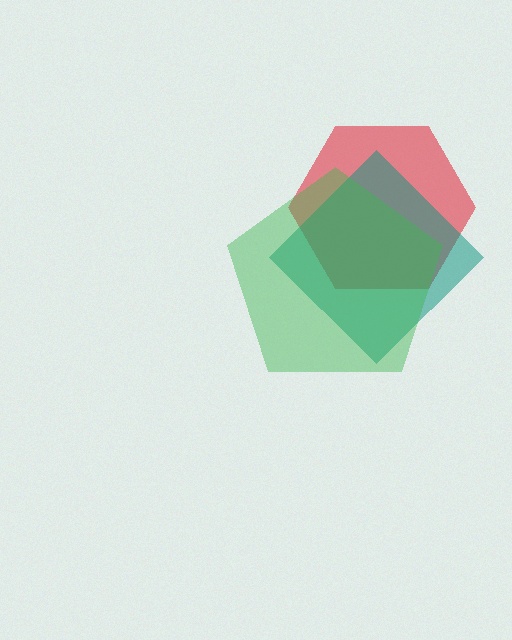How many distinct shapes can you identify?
There are 3 distinct shapes: a red hexagon, a teal diamond, a green pentagon.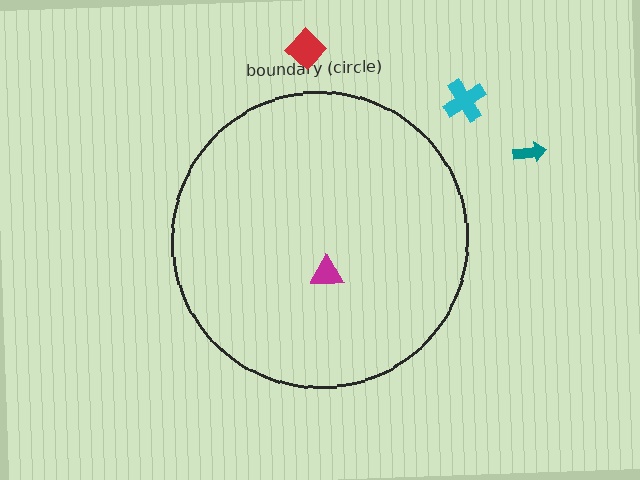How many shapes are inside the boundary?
1 inside, 3 outside.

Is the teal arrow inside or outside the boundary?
Outside.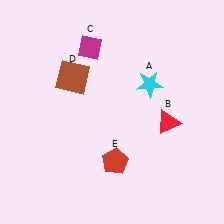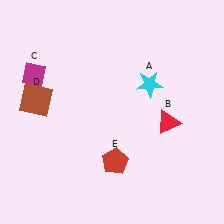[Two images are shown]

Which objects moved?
The objects that moved are: the magenta diamond (C), the brown square (D).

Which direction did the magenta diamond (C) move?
The magenta diamond (C) moved left.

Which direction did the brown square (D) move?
The brown square (D) moved left.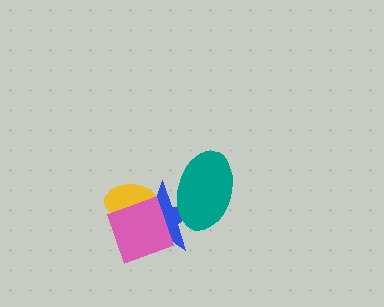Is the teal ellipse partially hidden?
No, no other shape covers it.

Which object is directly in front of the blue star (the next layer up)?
The teal ellipse is directly in front of the blue star.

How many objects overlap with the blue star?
3 objects overlap with the blue star.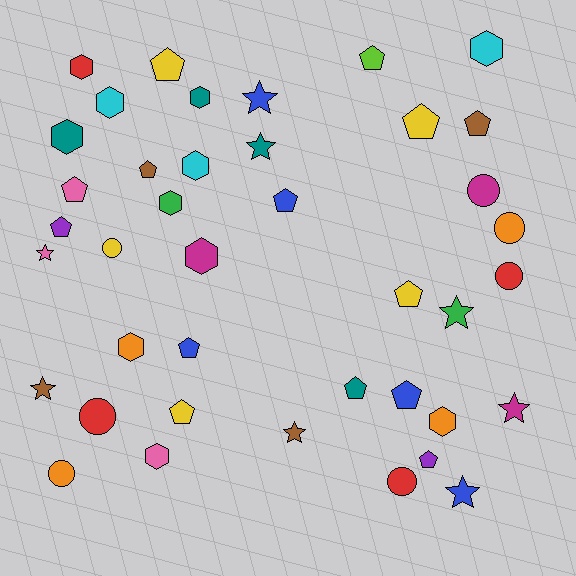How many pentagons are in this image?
There are 14 pentagons.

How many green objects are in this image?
There are 2 green objects.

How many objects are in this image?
There are 40 objects.